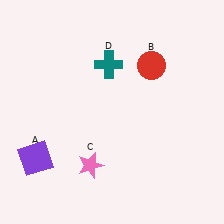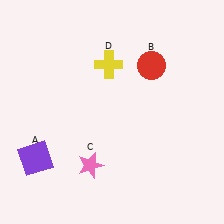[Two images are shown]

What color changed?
The cross (D) changed from teal in Image 1 to yellow in Image 2.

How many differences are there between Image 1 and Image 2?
There is 1 difference between the two images.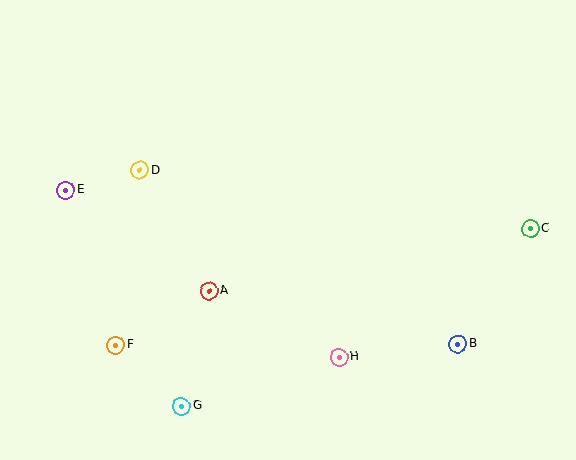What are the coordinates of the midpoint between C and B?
The midpoint between C and B is at (494, 286).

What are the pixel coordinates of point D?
Point D is at (140, 170).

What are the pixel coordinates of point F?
Point F is at (116, 345).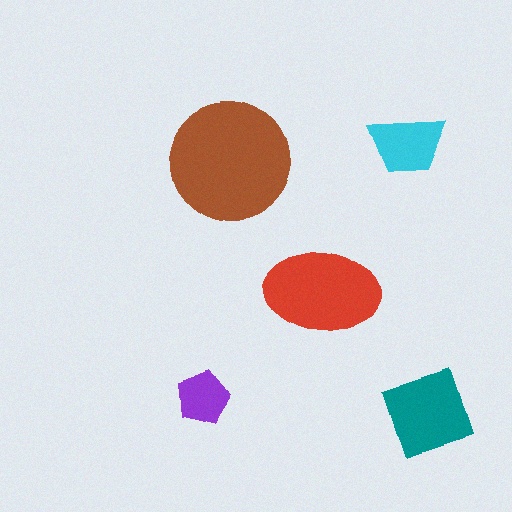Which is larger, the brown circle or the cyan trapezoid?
The brown circle.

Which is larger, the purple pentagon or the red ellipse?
The red ellipse.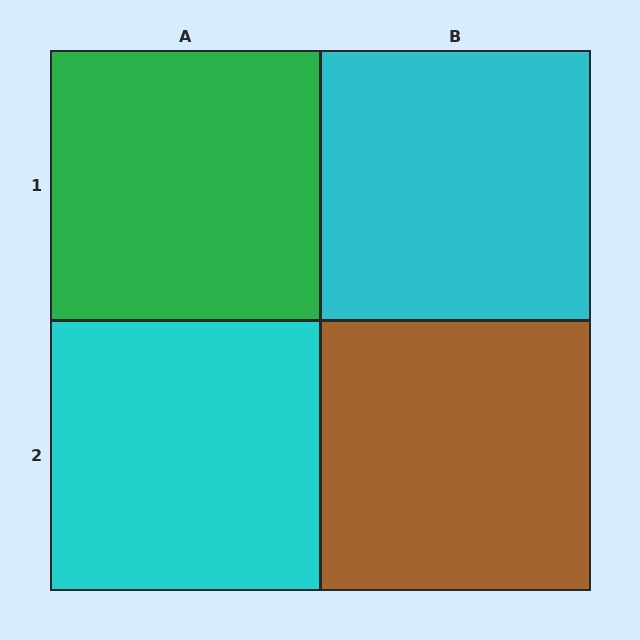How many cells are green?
1 cell is green.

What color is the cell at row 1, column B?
Cyan.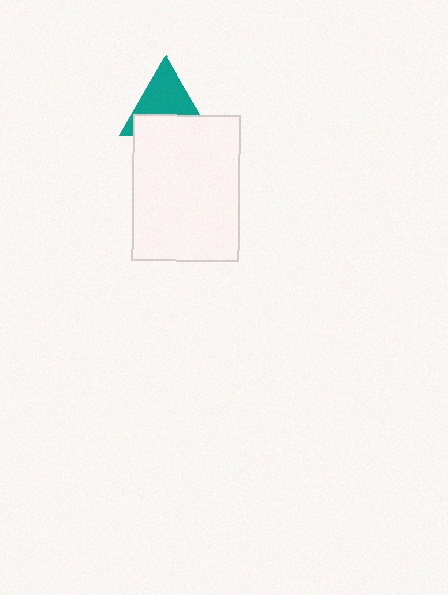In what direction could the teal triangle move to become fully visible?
The teal triangle could move up. That would shift it out from behind the white rectangle entirely.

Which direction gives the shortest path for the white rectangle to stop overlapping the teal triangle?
Moving down gives the shortest separation.